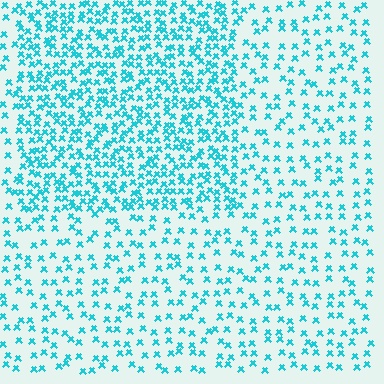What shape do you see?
I see a rectangle.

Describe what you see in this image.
The image contains small cyan elements arranged at two different densities. A rectangle-shaped region is visible where the elements are more densely packed than the surrounding area.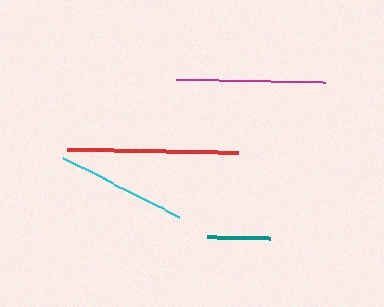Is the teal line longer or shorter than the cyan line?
The cyan line is longer than the teal line.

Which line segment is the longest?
The red line is the longest at approximately 170 pixels.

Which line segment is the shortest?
The teal line is the shortest at approximately 63 pixels.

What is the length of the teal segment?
The teal segment is approximately 63 pixels long.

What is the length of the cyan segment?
The cyan segment is approximately 130 pixels long.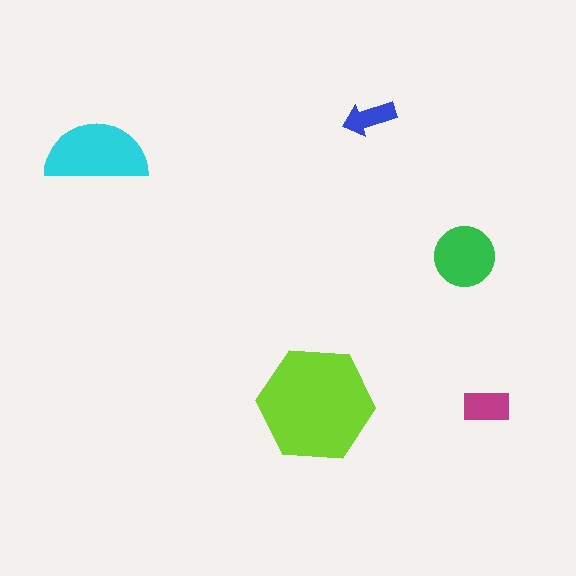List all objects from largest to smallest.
The lime hexagon, the cyan semicircle, the green circle, the magenta rectangle, the blue arrow.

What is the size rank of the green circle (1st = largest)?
3rd.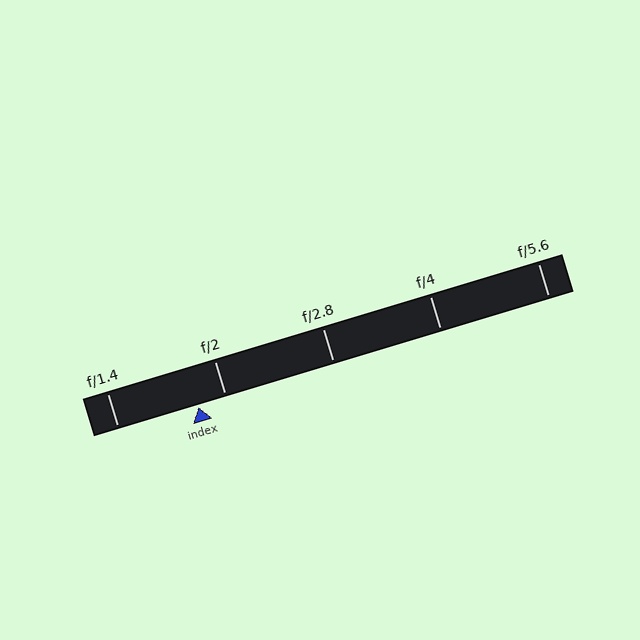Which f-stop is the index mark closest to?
The index mark is closest to f/2.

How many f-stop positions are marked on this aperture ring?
There are 5 f-stop positions marked.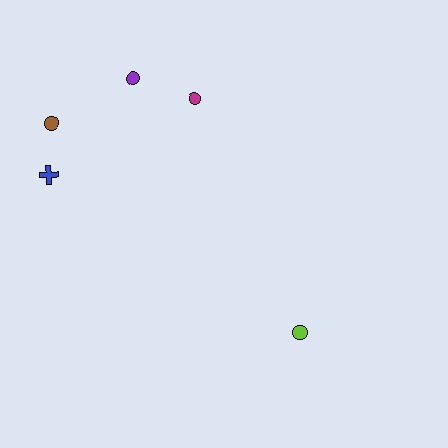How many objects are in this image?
There are 5 objects.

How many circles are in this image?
There are 4 circles.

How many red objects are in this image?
There are no red objects.